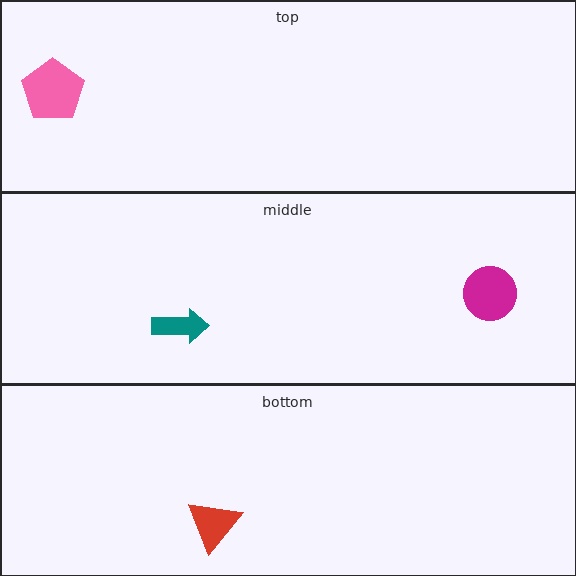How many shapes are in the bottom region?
1.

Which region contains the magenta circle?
The middle region.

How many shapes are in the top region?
1.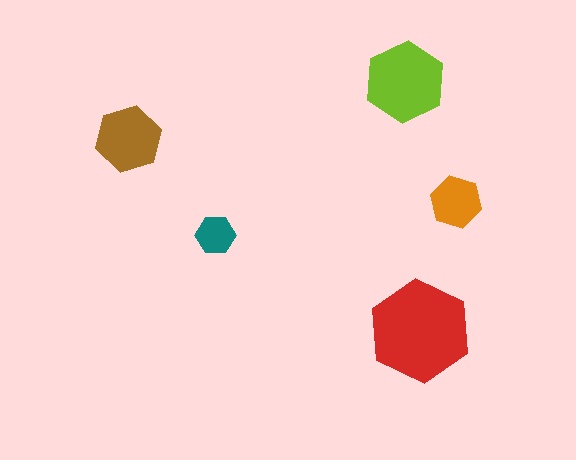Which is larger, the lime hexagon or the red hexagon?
The red one.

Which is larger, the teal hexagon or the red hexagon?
The red one.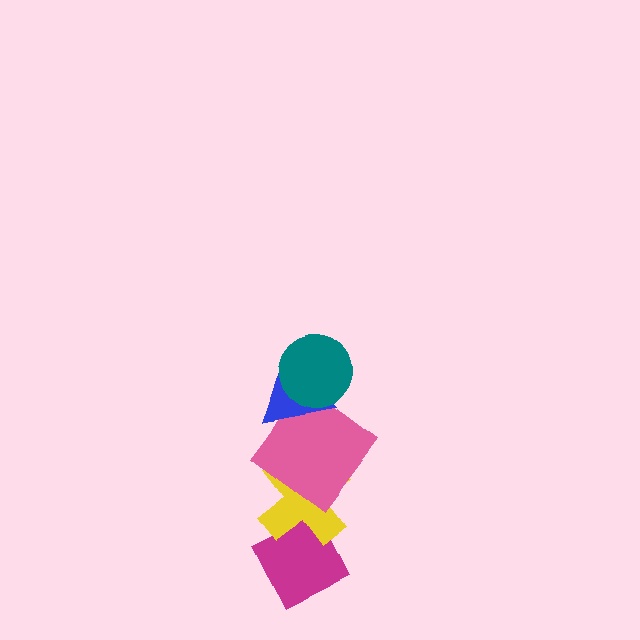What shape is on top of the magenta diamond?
The yellow cross is on top of the magenta diamond.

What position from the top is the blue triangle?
The blue triangle is 2nd from the top.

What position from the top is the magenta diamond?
The magenta diamond is 5th from the top.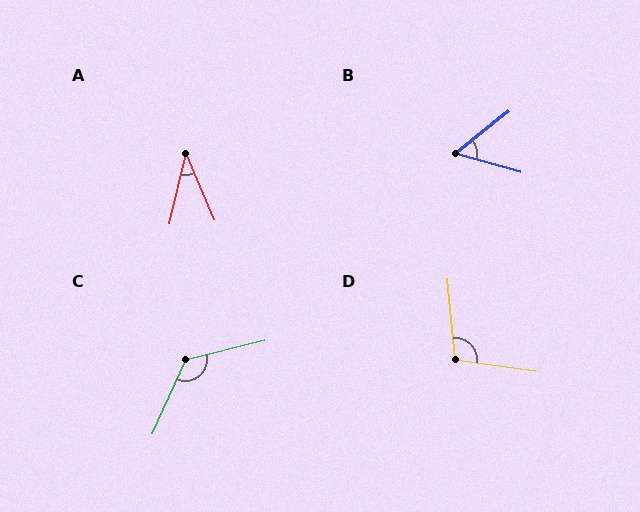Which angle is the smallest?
A, at approximately 36 degrees.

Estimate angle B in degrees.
Approximately 54 degrees.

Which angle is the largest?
C, at approximately 128 degrees.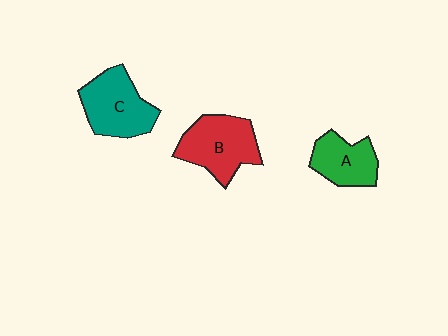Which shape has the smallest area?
Shape A (green).